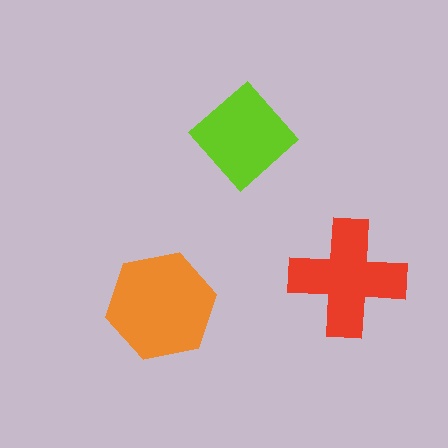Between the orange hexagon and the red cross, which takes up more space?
The orange hexagon.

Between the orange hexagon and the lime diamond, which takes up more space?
The orange hexagon.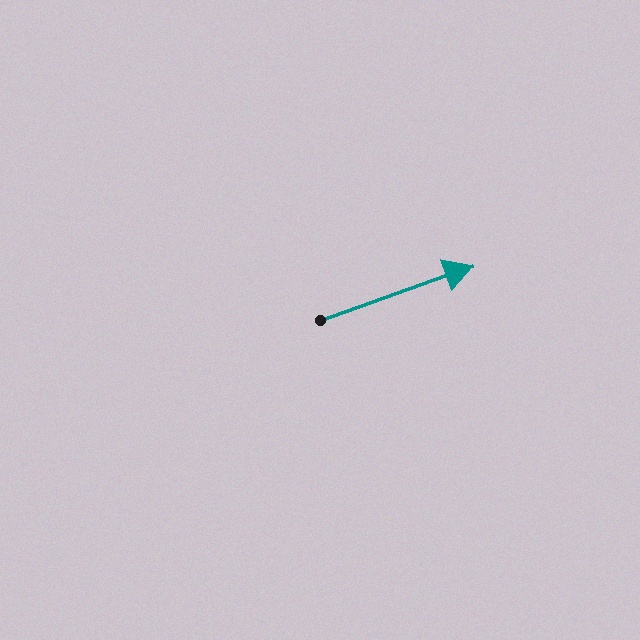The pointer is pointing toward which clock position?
Roughly 2 o'clock.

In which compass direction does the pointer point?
East.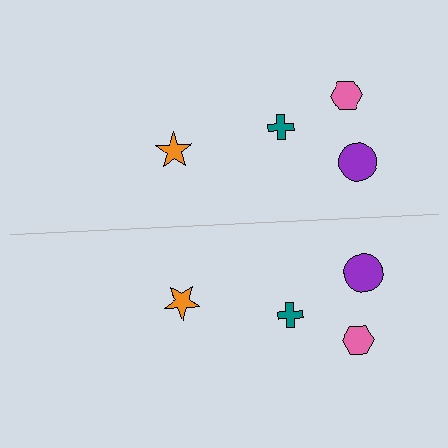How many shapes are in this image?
There are 8 shapes in this image.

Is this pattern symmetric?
Yes, this pattern has bilateral (reflection) symmetry.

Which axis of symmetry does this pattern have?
The pattern has a horizontal axis of symmetry running through the center of the image.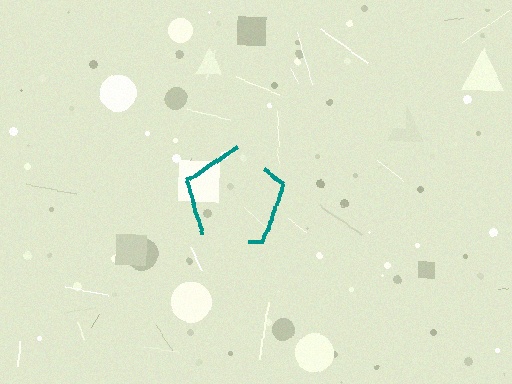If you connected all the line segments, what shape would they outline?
They would outline a pentagon.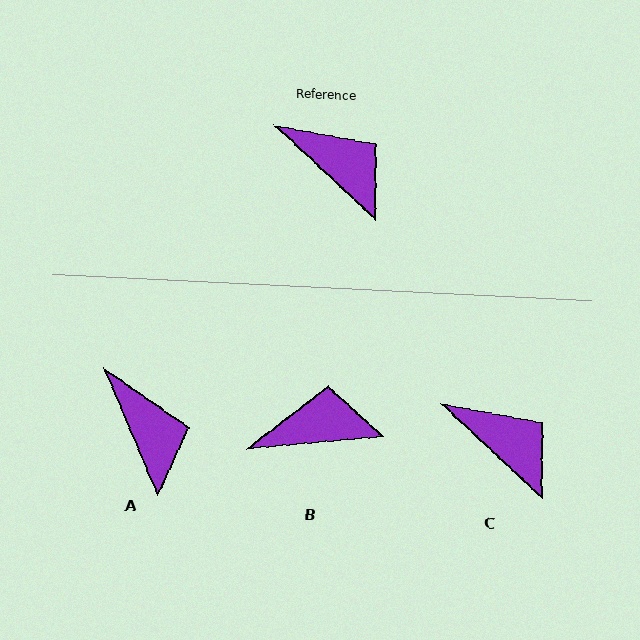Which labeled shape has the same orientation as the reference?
C.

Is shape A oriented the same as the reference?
No, it is off by about 24 degrees.